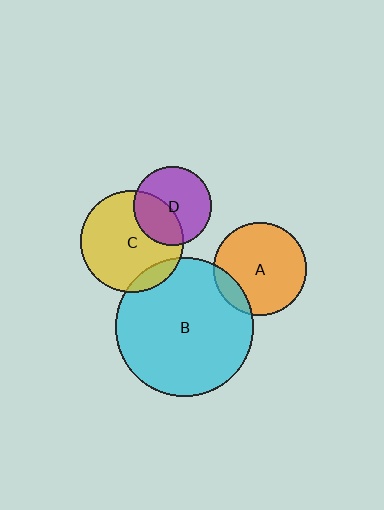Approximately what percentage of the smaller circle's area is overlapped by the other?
Approximately 40%.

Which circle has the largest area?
Circle B (cyan).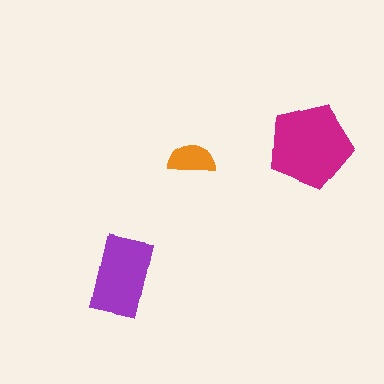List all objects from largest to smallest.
The magenta pentagon, the purple rectangle, the orange semicircle.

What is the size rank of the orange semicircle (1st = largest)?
3rd.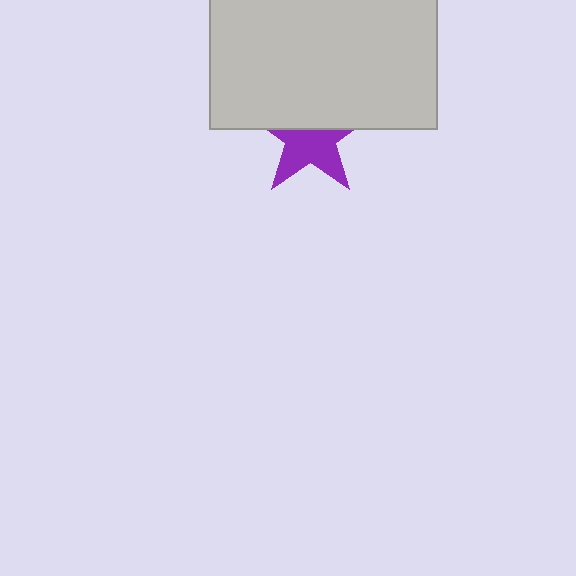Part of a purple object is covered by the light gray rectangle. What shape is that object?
It is a star.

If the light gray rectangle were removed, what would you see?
You would see the complete purple star.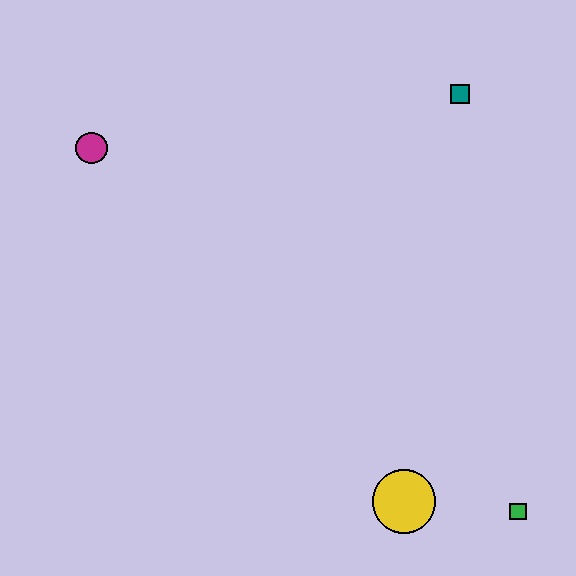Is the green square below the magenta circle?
Yes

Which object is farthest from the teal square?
The green square is farthest from the teal square.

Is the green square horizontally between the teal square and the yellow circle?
No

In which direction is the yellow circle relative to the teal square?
The yellow circle is below the teal square.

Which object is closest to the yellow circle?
The green square is closest to the yellow circle.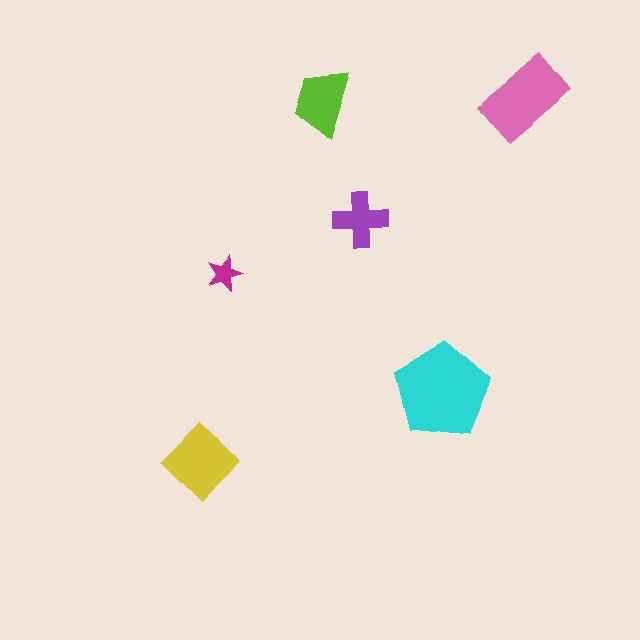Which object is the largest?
The cyan pentagon.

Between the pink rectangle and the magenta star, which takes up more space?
The pink rectangle.